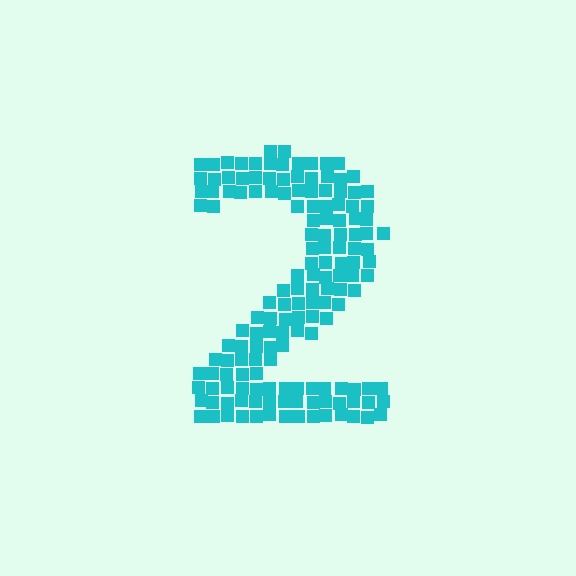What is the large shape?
The large shape is the digit 2.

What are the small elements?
The small elements are squares.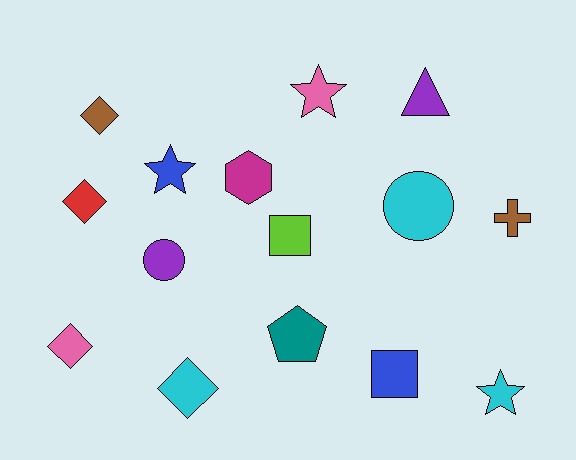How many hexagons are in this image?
There is 1 hexagon.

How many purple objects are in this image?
There are 2 purple objects.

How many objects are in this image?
There are 15 objects.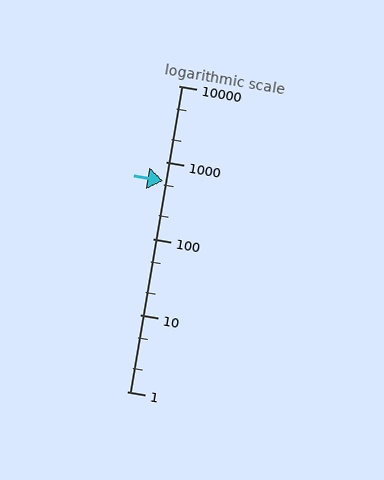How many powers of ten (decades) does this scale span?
The scale spans 4 decades, from 1 to 10000.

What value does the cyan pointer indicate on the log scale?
The pointer indicates approximately 570.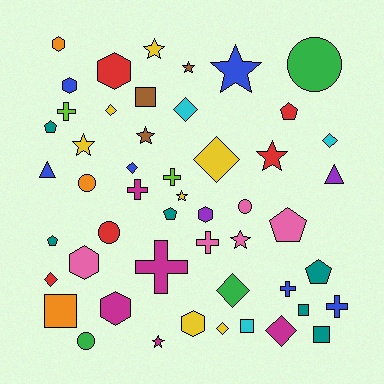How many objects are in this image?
There are 50 objects.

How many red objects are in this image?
There are 5 red objects.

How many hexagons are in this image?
There are 7 hexagons.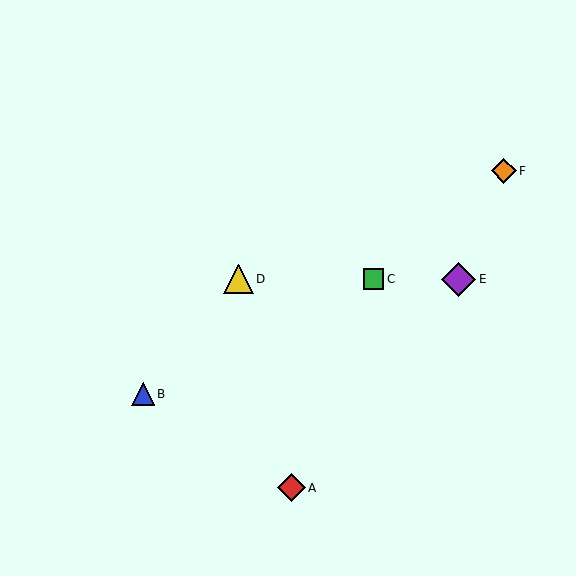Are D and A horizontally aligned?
No, D is at y≈279 and A is at y≈488.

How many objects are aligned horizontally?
3 objects (C, D, E) are aligned horizontally.